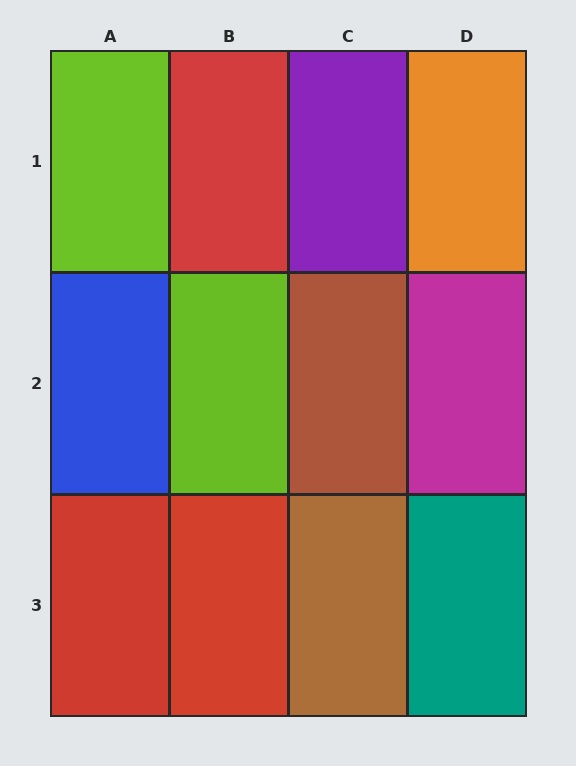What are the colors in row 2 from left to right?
Blue, lime, brown, magenta.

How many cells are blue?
1 cell is blue.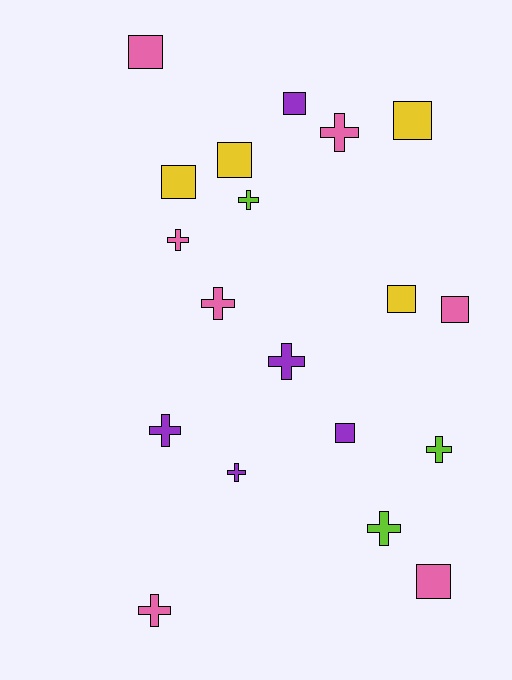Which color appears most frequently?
Pink, with 7 objects.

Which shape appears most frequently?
Cross, with 10 objects.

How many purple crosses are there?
There are 3 purple crosses.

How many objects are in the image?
There are 19 objects.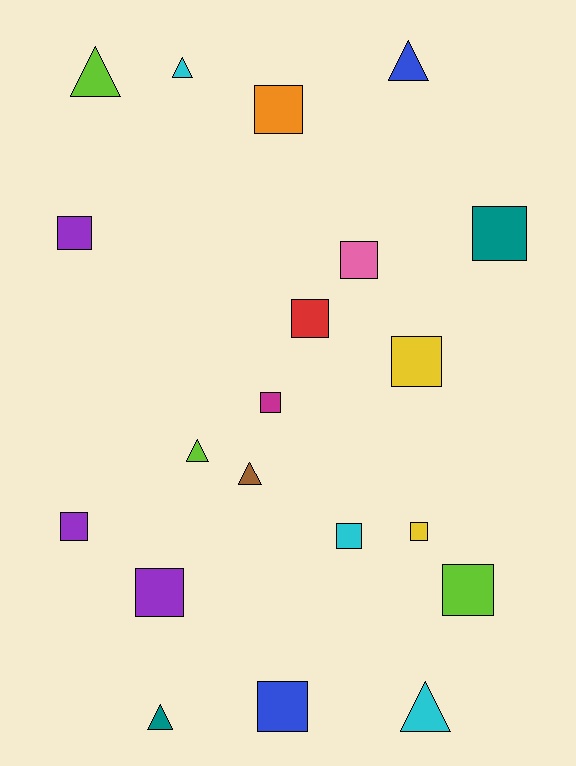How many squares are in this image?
There are 13 squares.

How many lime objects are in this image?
There are 3 lime objects.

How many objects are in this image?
There are 20 objects.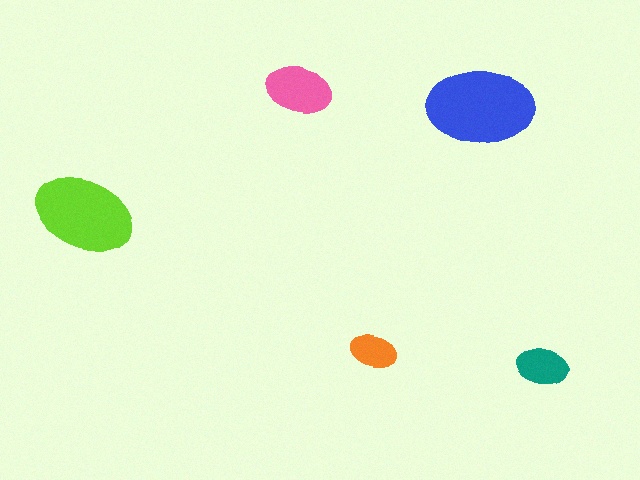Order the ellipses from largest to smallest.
the blue one, the lime one, the pink one, the teal one, the orange one.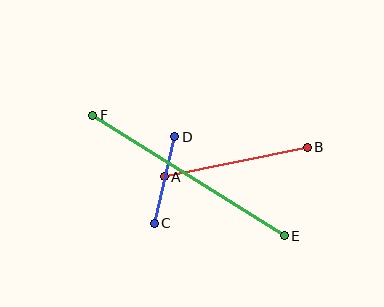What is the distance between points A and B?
The distance is approximately 146 pixels.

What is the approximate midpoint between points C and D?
The midpoint is at approximately (164, 180) pixels.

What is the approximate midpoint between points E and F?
The midpoint is at approximately (188, 175) pixels.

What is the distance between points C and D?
The distance is approximately 89 pixels.